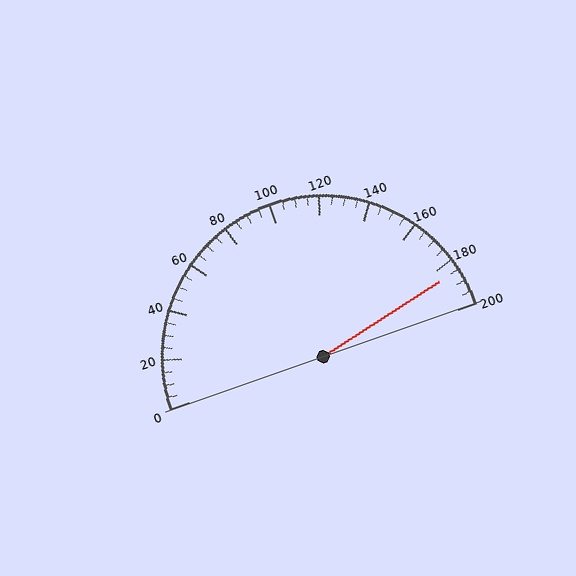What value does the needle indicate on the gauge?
The needle indicates approximately 185.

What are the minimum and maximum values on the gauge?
The gauge ranges from 0 to 200.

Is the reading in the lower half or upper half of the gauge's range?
The reading is in the upper half of the range (0 to 200).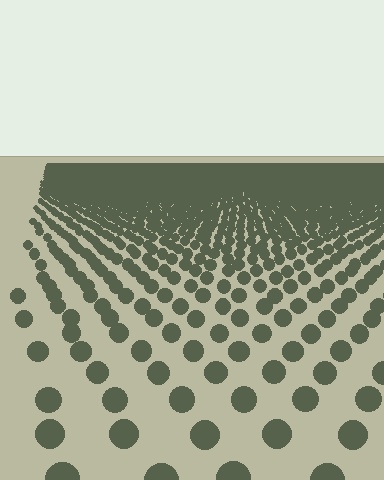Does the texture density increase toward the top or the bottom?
Density increases toward the top.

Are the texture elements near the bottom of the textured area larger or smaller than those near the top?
Larger. Near the bottom, elements are closer to the viewer and appear at a bigger on-screen size.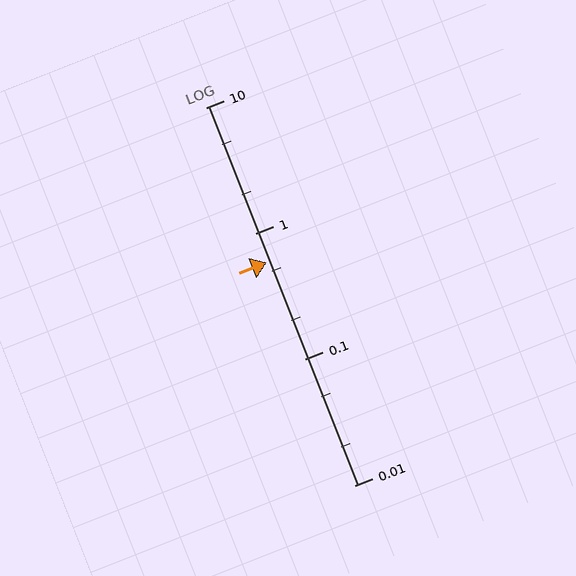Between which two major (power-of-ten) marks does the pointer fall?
The pointer is between 0.1 and 1.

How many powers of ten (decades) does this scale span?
The scale spans 3 decades, from 0.01 to 10.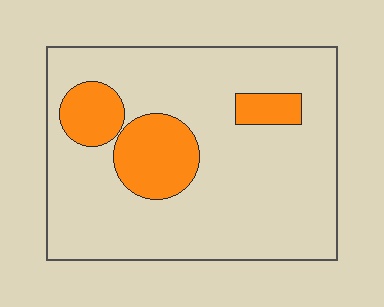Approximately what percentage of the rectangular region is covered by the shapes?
Approximately 20%.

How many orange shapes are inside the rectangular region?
3.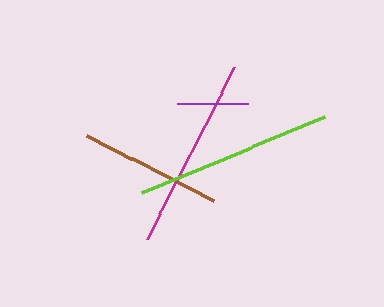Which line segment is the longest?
The lime line is the longest at approximately 198 pixels.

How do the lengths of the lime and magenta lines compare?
The lime and magenta lines are approximately the same length.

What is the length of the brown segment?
The brown segment is approximately 142 pixels long.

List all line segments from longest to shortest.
From longest to shortest: lime, magenta, brown, purple.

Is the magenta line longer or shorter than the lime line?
The lime line is longer than the magenta line.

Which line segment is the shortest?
The purple line is the shortest at approximately 71 pixels.